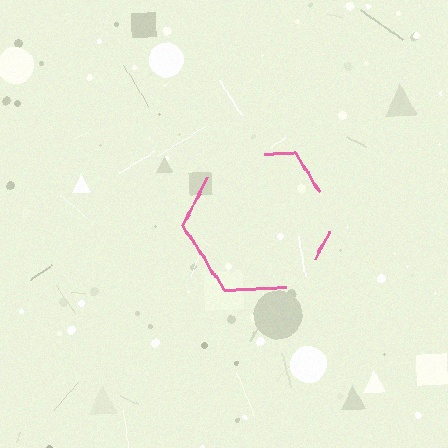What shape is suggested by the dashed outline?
The dashed outline suggests a hexagon.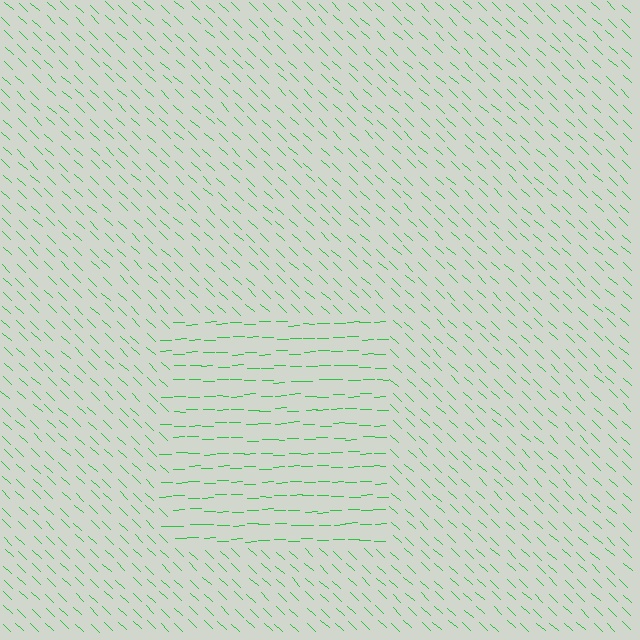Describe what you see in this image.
The image is filled with small green line segments. A rectangle region in the image has lines oriented differently from the surrounding lines, creating a visible texture boundary.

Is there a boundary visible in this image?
Yes, there is a texture boundary formed by a change in line orientation.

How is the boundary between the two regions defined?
The boundary is defined purely by a change in line orientation (approximately 45 degrees difference). All lines are the same color and thickness.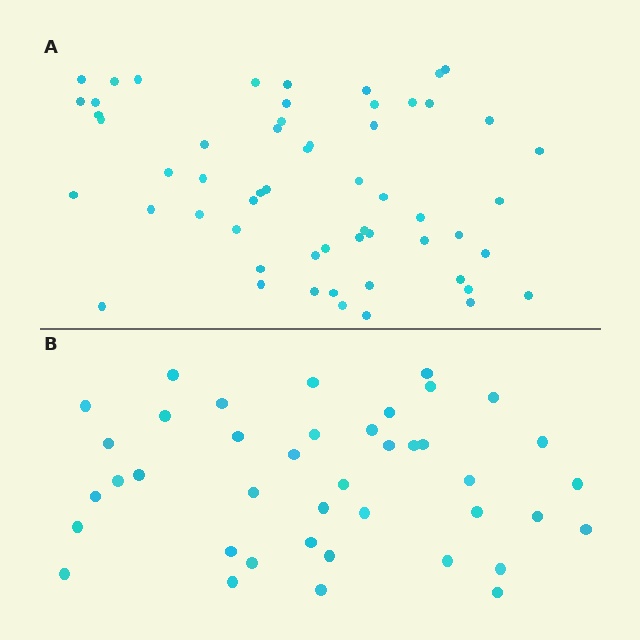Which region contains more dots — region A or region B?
Region A (the top region) has more dots.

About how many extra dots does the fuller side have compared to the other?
Region A has approximately 15 more dots than region B.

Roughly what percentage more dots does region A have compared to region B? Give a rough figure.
About 40% more.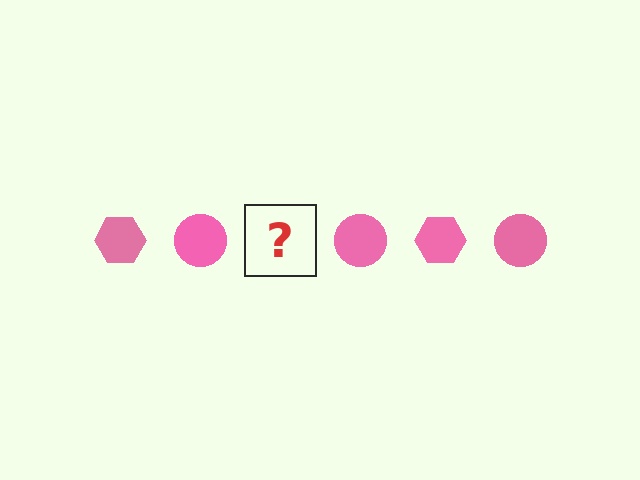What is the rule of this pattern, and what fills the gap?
The rule is that the pattern cycles through hexagon, circle shapes in pink. The gap should be filled with a pink hexagon.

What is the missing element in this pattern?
The missing element is a pink hexagon.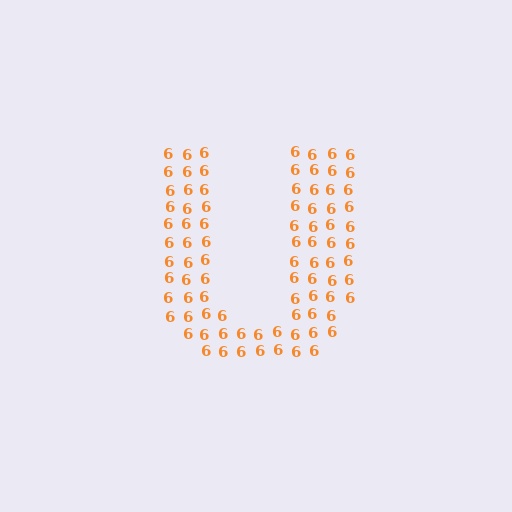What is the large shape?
The large shape is the letter U.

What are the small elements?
The small elements are digit 6's.